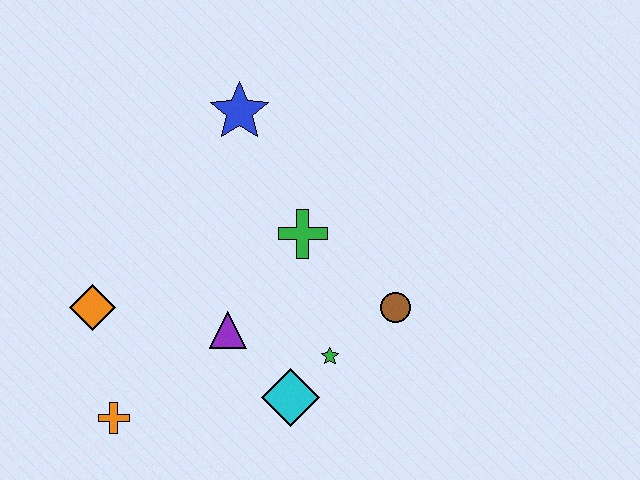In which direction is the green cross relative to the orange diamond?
The green cross is to the right of the orange diamond.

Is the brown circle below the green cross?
Yes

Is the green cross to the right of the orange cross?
Yes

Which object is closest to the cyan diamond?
The green star is closest to the cyan diamond.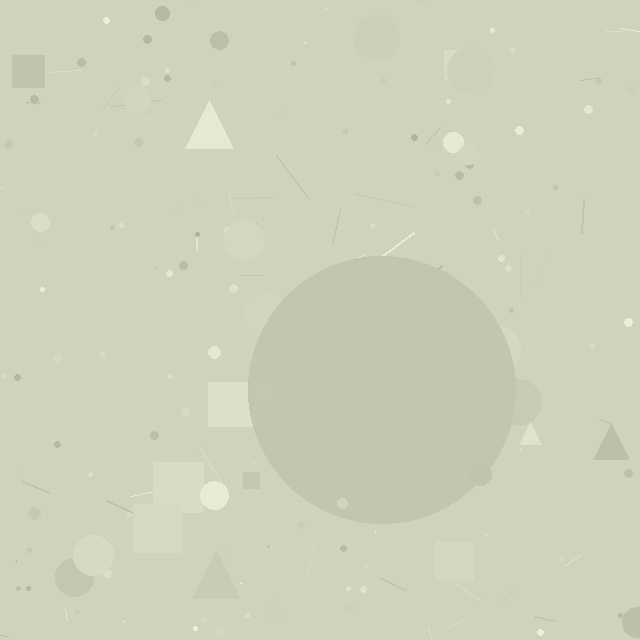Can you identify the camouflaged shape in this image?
The camouflaged shape is a circle.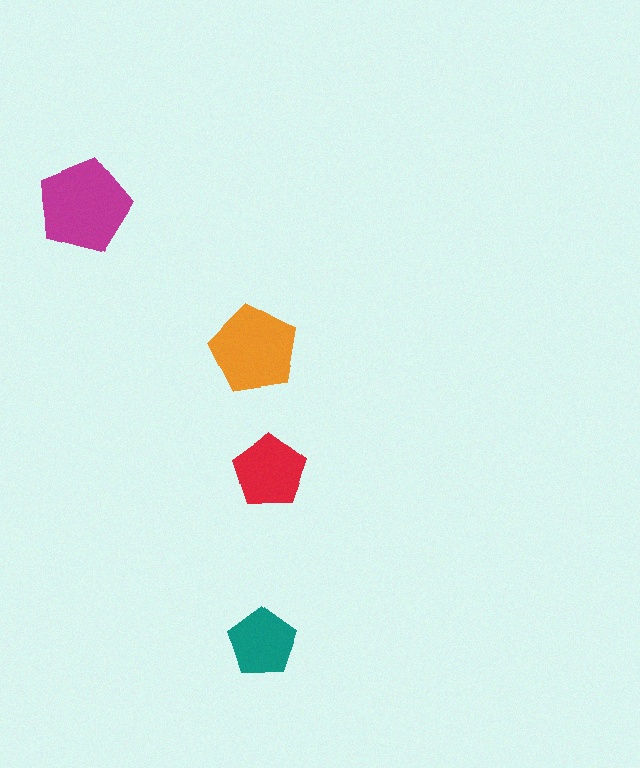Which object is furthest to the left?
The magenta pentagon is leftmost.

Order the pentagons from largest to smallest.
the magenta one, the orange one, the red one, the teal one.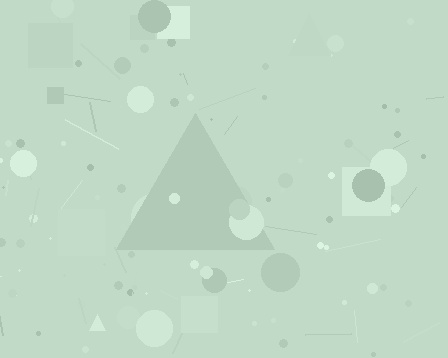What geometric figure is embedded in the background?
A triangle is embedded in the background.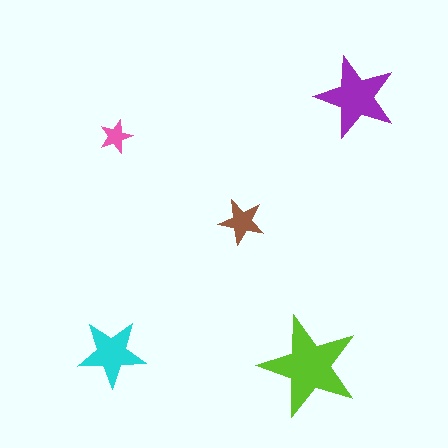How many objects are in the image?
There are 5 objects in the image.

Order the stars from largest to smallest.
the lime one, the purple one, the cyan one, the brown one, the pink one.